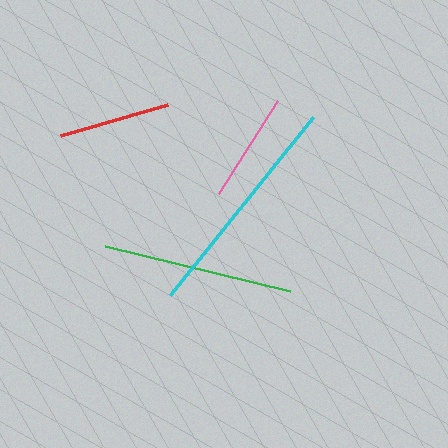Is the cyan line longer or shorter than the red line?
The cyan line is longer than the red line.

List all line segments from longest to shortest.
From longest to shortest: cyan, green, red, pink.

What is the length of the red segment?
The red segment is approximately 111 pixels long.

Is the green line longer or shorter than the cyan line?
The cyan line is longer than the green line.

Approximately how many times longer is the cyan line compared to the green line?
The cyan line is approximately 1.2 times the length of the green line.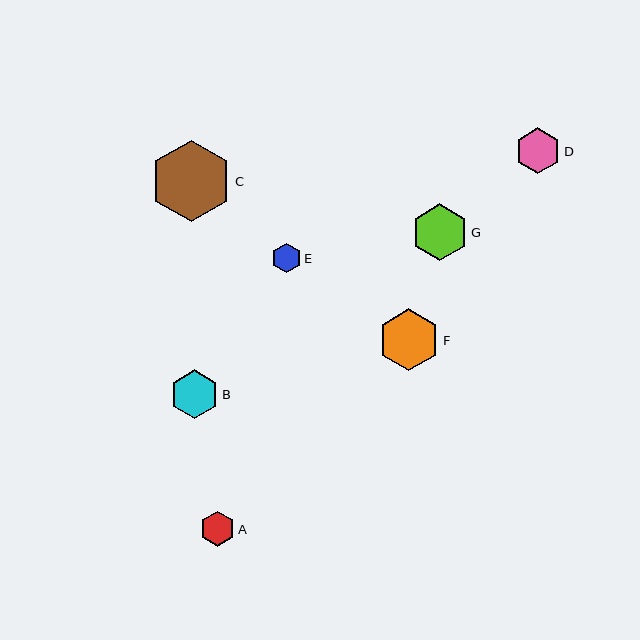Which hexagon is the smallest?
Hexagon E is the smallest with a size of approximately 30 pixels.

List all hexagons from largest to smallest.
From largest to smallest: C, F, G, B, D, A, E.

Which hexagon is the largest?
Hexagon C is the largest with a size of approximately 81 pixels.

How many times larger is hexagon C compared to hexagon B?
Hexagon C is approximately 1.7 times the size of hexagon B.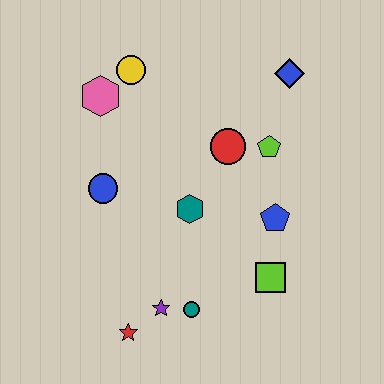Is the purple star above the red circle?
No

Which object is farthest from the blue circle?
The blue diamond is farthest from the blue circle.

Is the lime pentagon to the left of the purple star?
No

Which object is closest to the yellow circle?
The pink hexagon is closest to the yellow circle.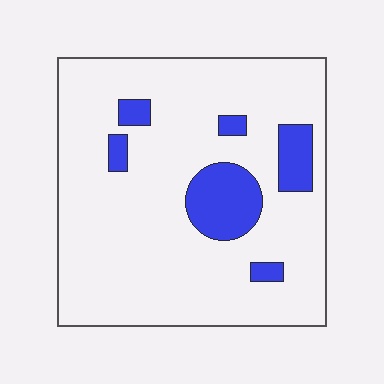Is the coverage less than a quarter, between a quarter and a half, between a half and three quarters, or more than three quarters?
Less than a quarter.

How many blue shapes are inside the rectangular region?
6.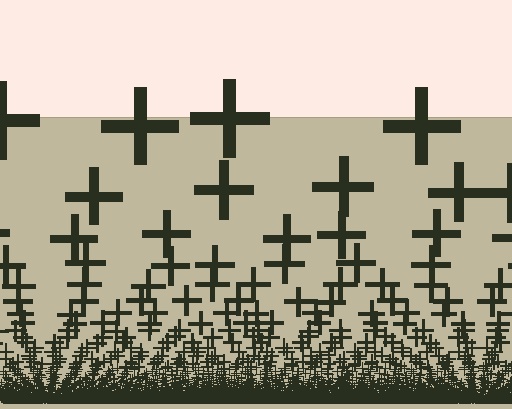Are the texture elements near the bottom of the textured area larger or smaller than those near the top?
Smaller. The gradient is inverted — elements near the bottom are smaller and denser.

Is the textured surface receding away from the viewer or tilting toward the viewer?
The surface appears to tilt toward the viewer. Texture elements get larger and sparser toward the top.